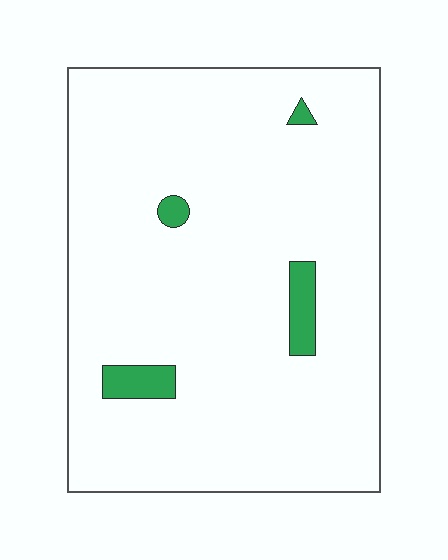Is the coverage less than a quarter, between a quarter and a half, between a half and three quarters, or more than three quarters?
Less than a quarter.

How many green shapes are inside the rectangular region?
4.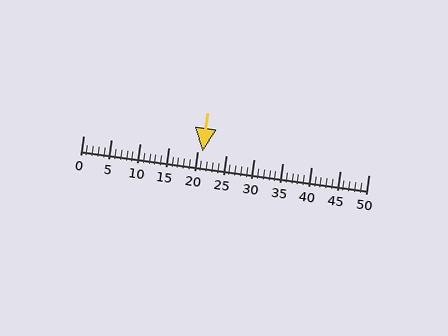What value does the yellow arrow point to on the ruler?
The yellow arrow points to approximately 21.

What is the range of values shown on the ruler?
The ruler shows values from 0 to 50.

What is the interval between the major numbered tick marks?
The major tick marks are spaced 5 units apart.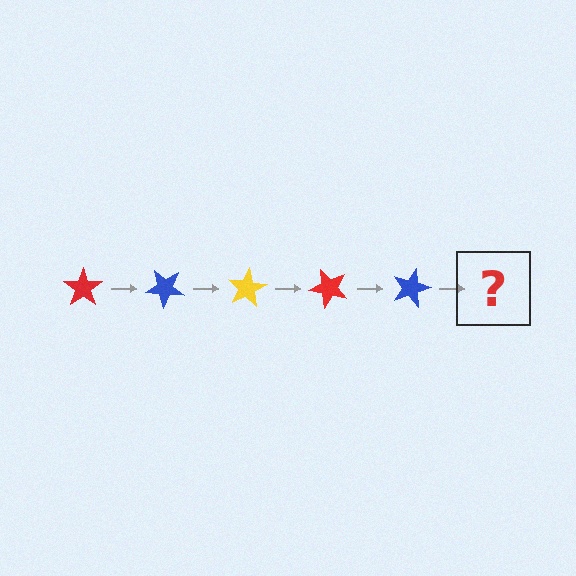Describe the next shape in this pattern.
It should be a yellow star, rotated 200 degrees from the start.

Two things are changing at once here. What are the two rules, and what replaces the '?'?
The two rules are that it rotates 40 degrees each step and the color cycles through red, blue, and yellow. The '?' should be a yellow star, rotated 200 degrees from the start.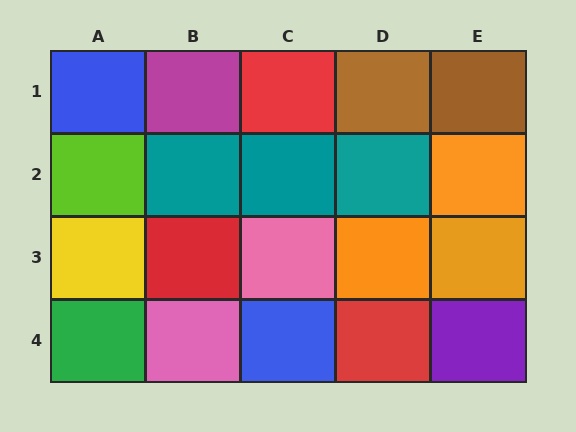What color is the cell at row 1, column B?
Magenta.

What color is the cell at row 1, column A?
Blue.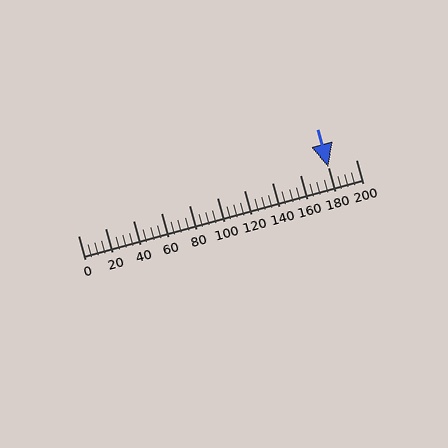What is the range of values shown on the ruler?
The ruler shows values from 0 to 200.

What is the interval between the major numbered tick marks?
The major tick marks are spaced 20 units apart.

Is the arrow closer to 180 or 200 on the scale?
The arrow is closer to 180.